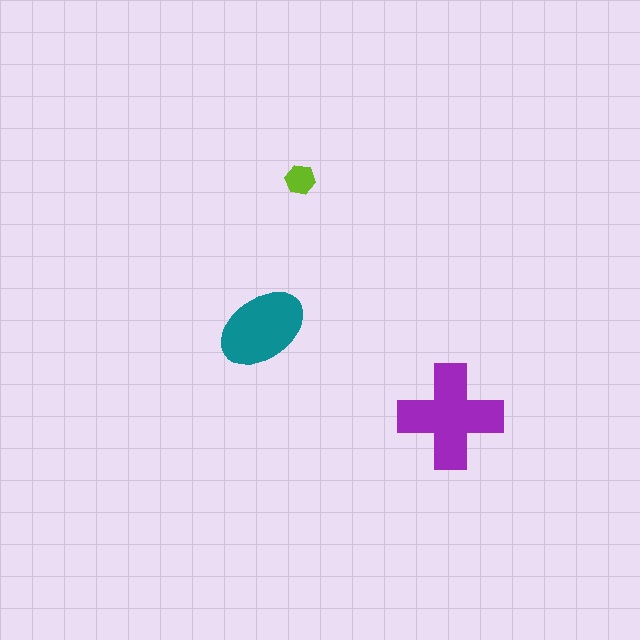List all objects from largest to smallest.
The purple cross, the teal ellipse, the lime hexagon.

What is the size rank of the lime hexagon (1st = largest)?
3rd.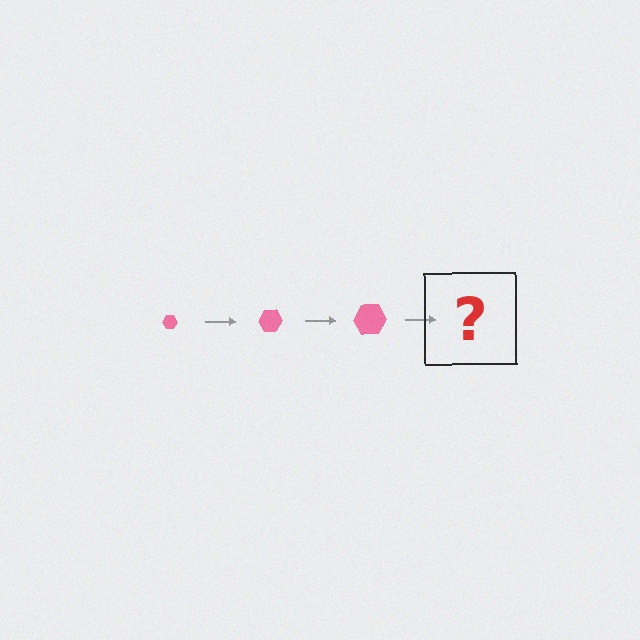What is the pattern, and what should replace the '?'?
The pattern is that the hexagon gets progressively larger each step. The '?' should be a pink hexagon, larger than the previous one.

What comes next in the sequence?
The next element should be a pink hexagon, larger than the previous one.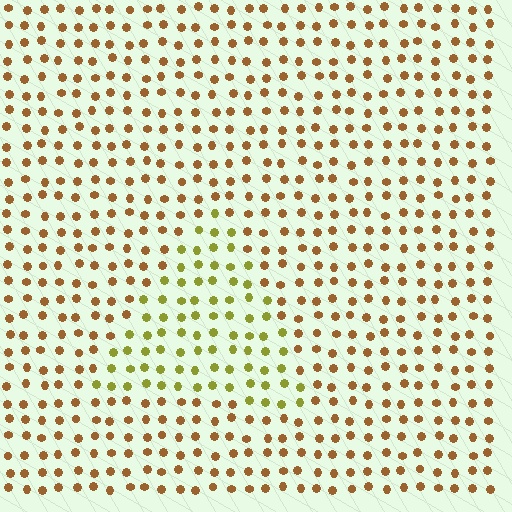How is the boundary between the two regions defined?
The boundary is defined purely by a slight shift in hue (about 41 degrees). Spacing, size, and orientation are identical on both sides.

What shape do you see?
I see a triangle.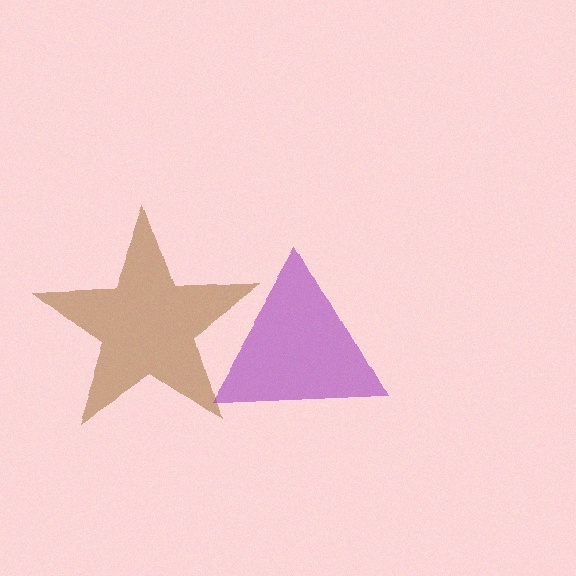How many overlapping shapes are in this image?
There are 2 overlapping shapes in the image.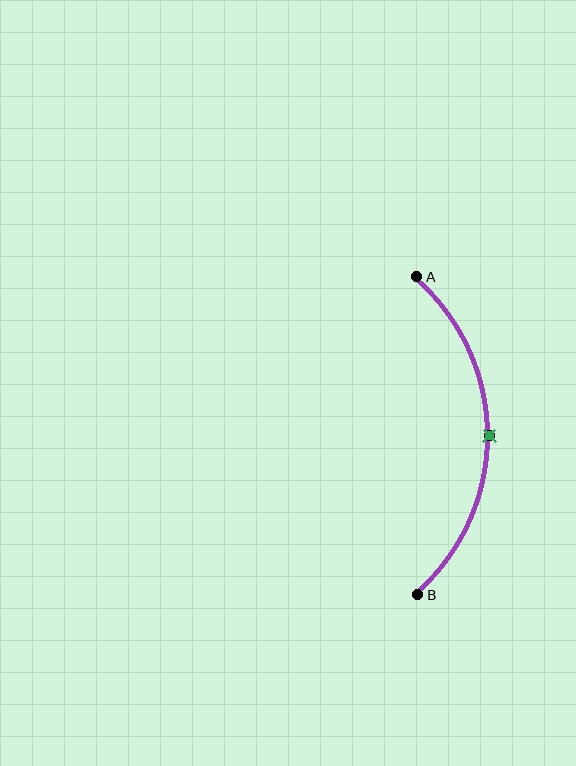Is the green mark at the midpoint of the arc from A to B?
Yes. The green mark lies on the arc at equal arc-length from both A and B — it is the arc midpoint.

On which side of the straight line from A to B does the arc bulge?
The arc bulges to the right of the straight line connecting A and B.